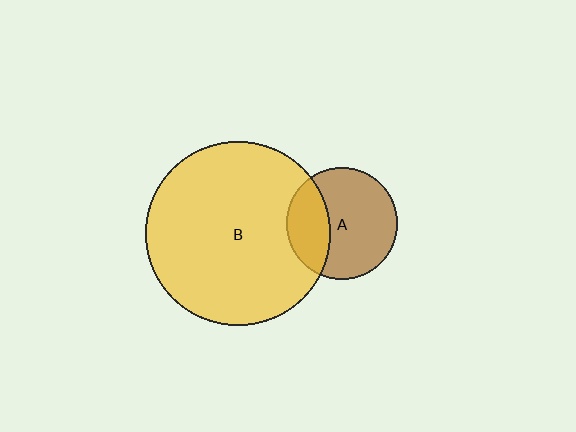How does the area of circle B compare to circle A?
Approximately 2.8 times.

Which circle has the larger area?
Circle B (yellow).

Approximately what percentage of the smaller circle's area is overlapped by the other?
Approximately 30%.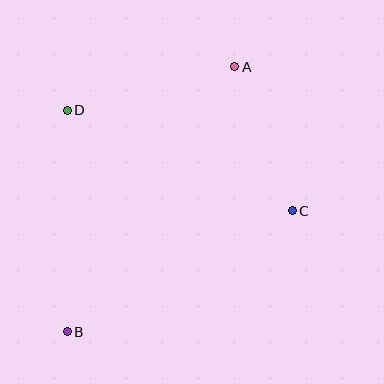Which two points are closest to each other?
Points A and C are closest to each other.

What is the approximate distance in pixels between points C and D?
The distance between C and D is approximately 246 pixels.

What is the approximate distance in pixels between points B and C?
The distance between B and C is approximately 256 pixels.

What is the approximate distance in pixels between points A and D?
The distance between A and D is approximately 173 pixels.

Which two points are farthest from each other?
Points A and B are farthest from each other.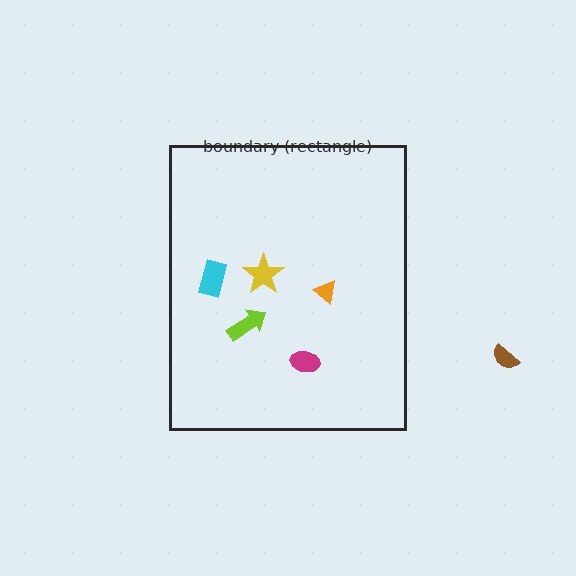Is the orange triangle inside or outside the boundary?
Inside.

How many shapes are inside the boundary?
5 inside, 1 outside.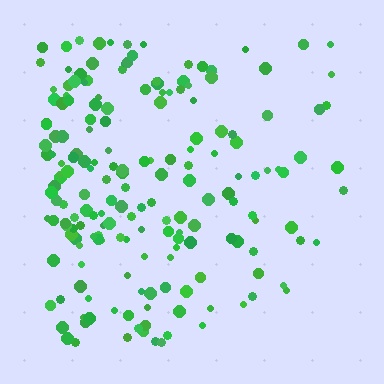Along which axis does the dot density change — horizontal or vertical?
Horizontal.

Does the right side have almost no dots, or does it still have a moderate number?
Still a moderate number, just noticeably fewer than the left.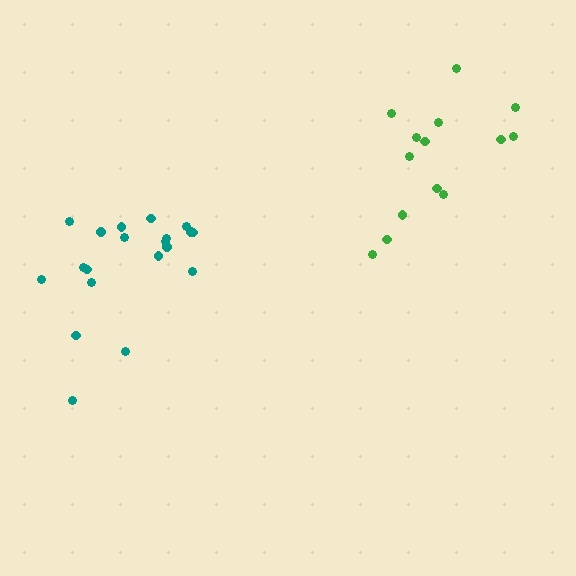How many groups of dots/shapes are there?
There are 2 groups.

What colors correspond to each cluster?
The clusters are colored: teal, green.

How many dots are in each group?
Group 1: 20 dots, Group 2: 14 dots (34 total).